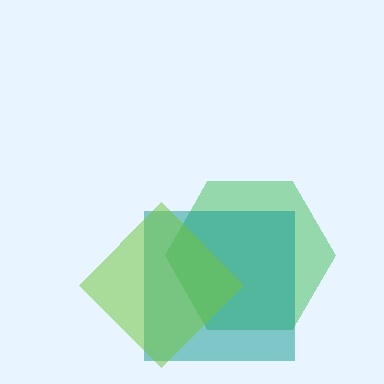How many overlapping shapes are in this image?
There are 3 overlapping shapes in the image.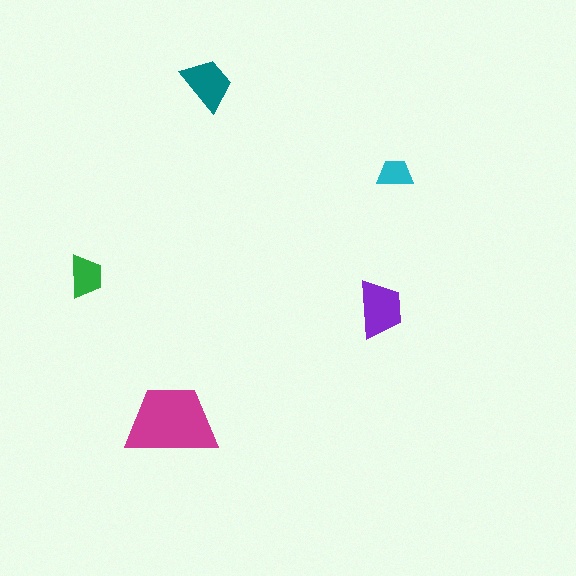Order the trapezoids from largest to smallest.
the magenta one, the purple one, the teal one, the green one, the cyan one.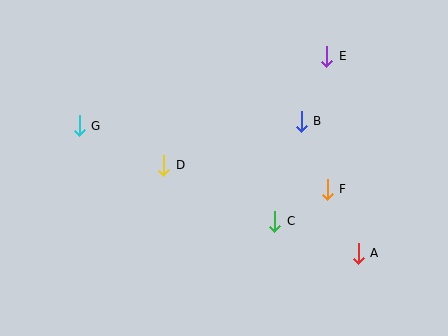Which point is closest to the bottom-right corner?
Point A is closest to the bottom-right corner.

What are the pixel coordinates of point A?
Point A is at (358, 253).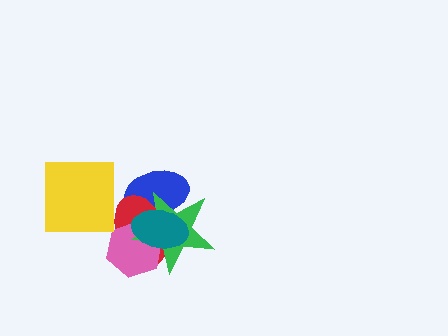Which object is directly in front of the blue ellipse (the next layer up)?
The red ellipse is directly in front of the blue ellipse.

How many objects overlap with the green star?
4 objects overlap with the green star.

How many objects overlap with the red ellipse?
4 objects overlap with the red ellipse.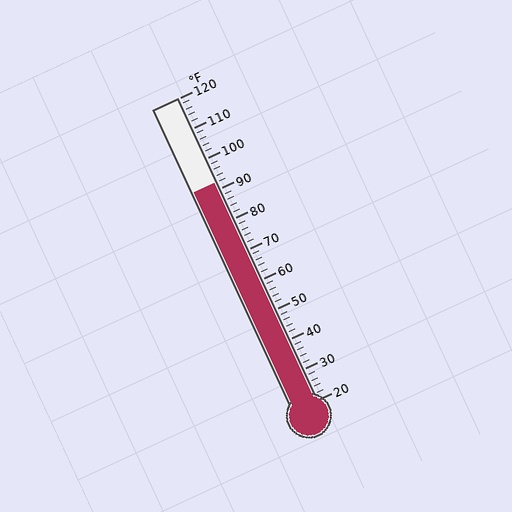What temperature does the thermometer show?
The thermometer shows approximately 92°F.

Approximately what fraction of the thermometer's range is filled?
The thermometer is filled to approximately 70% of its range.